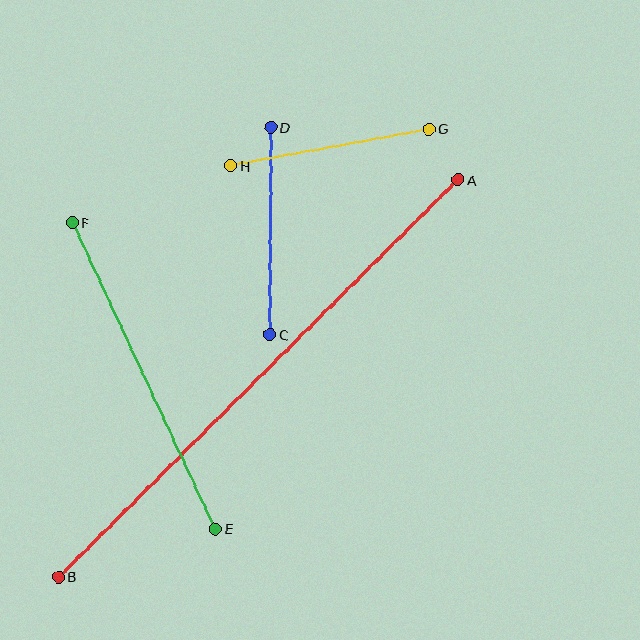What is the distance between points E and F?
The distance is approximately 338 pixels.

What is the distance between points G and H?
The distance is approximately 202 pixels.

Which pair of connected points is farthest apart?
Points A and B are farthest apart.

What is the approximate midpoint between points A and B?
The midpoint is at approximately (258, 378) pixels.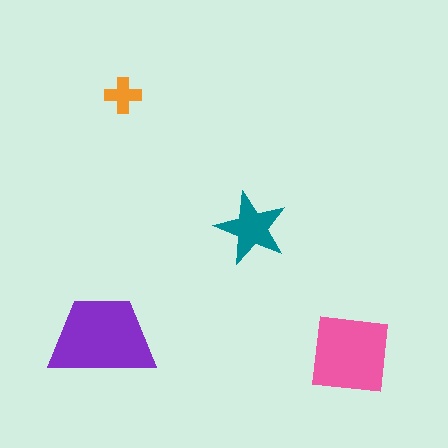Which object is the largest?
The purple trapezoid.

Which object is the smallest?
The orange cross.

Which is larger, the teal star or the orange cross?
The teal star.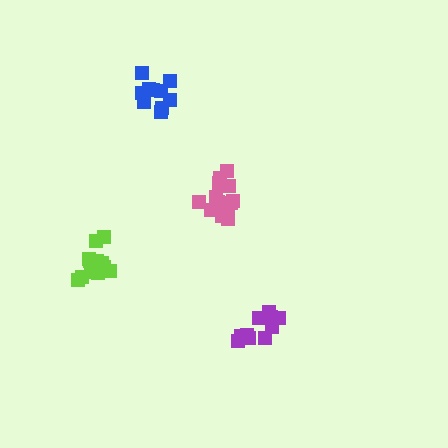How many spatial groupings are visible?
There are 4 spatial groupings.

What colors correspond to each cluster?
The clusters are colored: blue, purple, pink, lime.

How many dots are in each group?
Group 1: 12 dots, Group 2: 10 dots, Group 3: 13 dots, Group 4: 14 dots (49 total).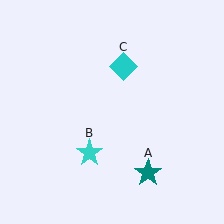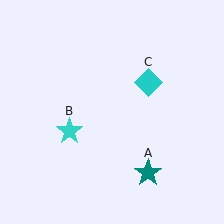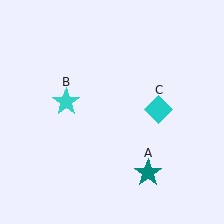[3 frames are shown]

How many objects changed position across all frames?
2 objects changed position: cyan star (object B), cyan diamond (object C).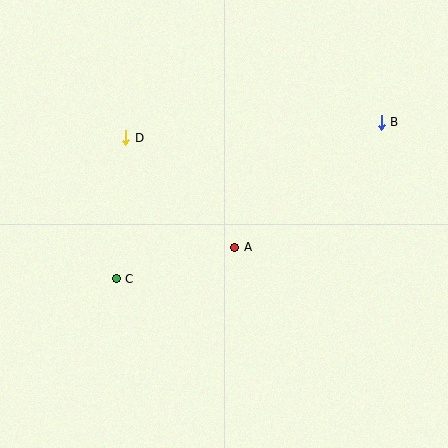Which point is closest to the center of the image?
Point A at (235, 247) is closest to the center.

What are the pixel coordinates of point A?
Point A is at (235, 247).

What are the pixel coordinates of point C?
Point C is at (116, 279).